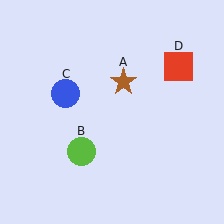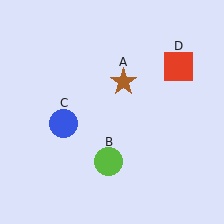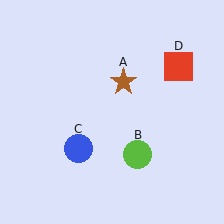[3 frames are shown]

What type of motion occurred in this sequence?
The lime circle (object B), blue circle (object C) rotated counterclockwise around the center of the scene.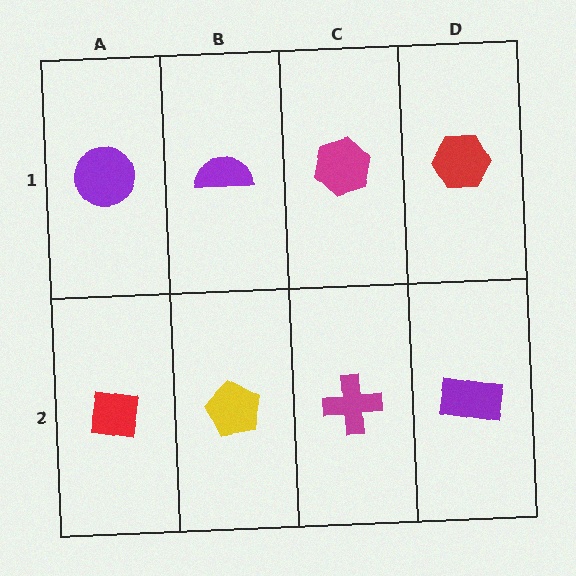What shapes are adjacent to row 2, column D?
A red hexagon (row 1, column D), a magenta cross (row 2, column C).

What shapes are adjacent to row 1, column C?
A magenta cross (row 2, column C), a purple semicircle (row 1, column B), a red hexagon (row 1, column D).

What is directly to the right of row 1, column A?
A purple semicircle.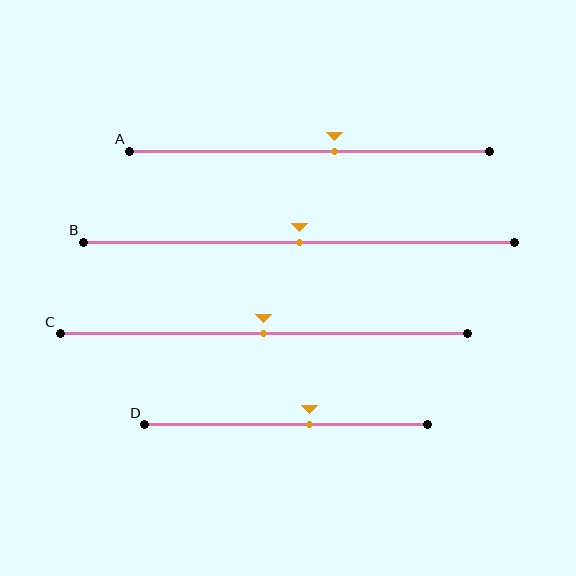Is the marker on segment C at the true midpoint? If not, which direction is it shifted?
Yes, the marker on segment C is at the true midpoint.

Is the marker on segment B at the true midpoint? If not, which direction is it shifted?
Yes, the marker on segment B is at the true midpoint.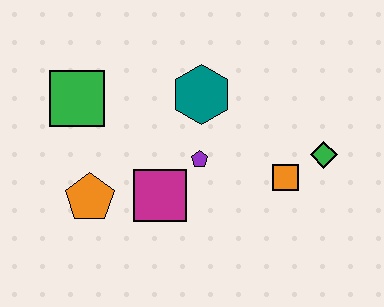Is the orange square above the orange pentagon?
Yes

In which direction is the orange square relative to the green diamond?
The orange square is to the left of the green diamond.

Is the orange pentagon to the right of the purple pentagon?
No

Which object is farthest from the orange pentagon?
The green diamond is farthest from the orange pentagon.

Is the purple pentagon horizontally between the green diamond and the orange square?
No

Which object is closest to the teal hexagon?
The purple pentagon is closest to the teal hexagon.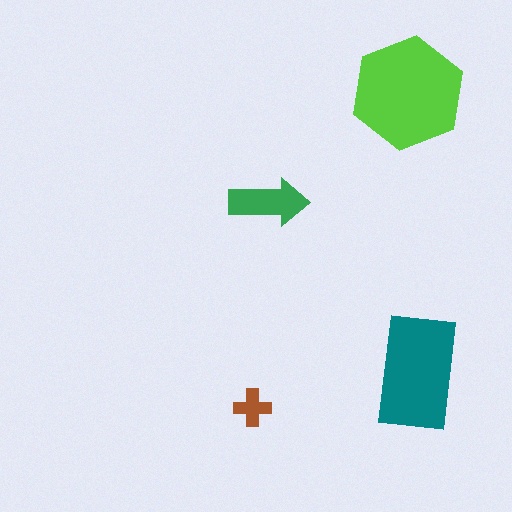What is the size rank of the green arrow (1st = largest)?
3rd.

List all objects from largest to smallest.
The lime hexagon, the teal rectangle, the green arrow, the brown cross.